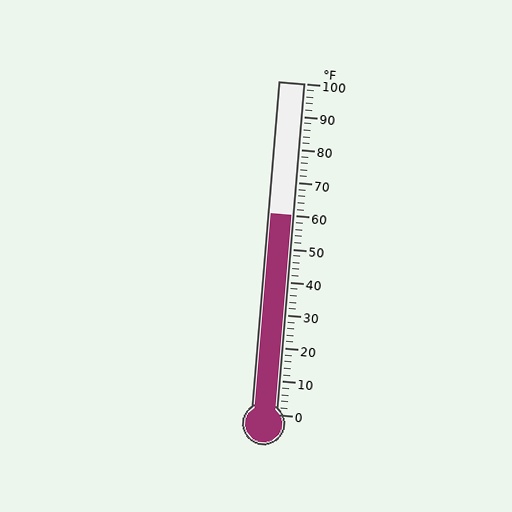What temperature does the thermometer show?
The thermometer shows approximately 60°F.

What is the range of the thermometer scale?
The thermometer scale ranges from 0°F to 100°F.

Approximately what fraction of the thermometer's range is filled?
The thermometer is filled to approximately 60% of its range.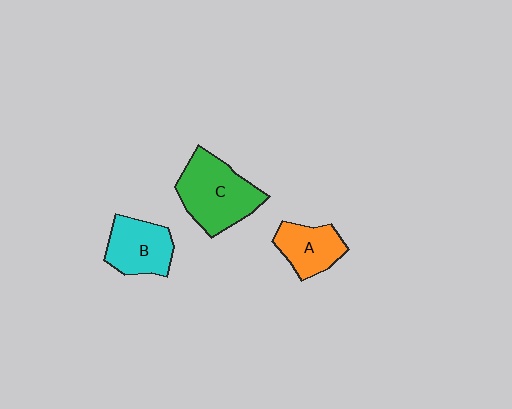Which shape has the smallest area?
Shape A (orange).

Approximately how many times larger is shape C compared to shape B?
Approximately 1.4 times.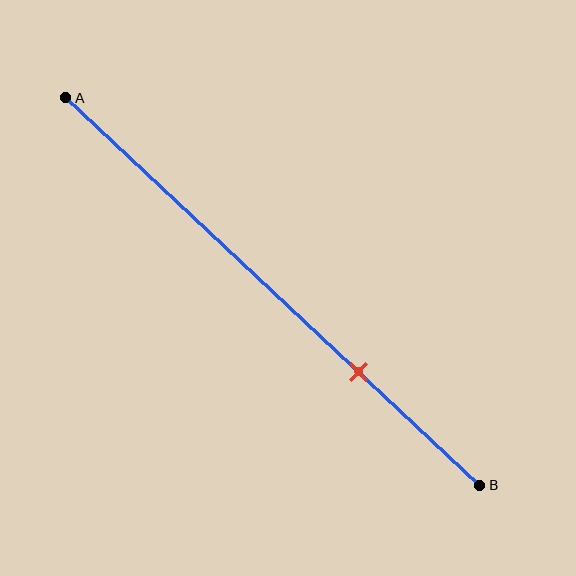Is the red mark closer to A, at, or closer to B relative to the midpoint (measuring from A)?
The red mark is closer to point B than the midpoint of segment AB.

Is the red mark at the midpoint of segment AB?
No, the mark is at about 70% from A, not at the 50% midpoint.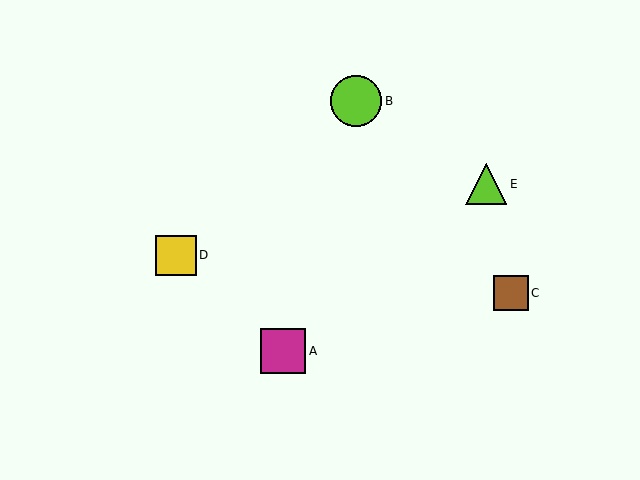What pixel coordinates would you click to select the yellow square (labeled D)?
Click at (176, 255) to select the yellow square D.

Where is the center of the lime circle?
The center of the lime circle is at (356, 101).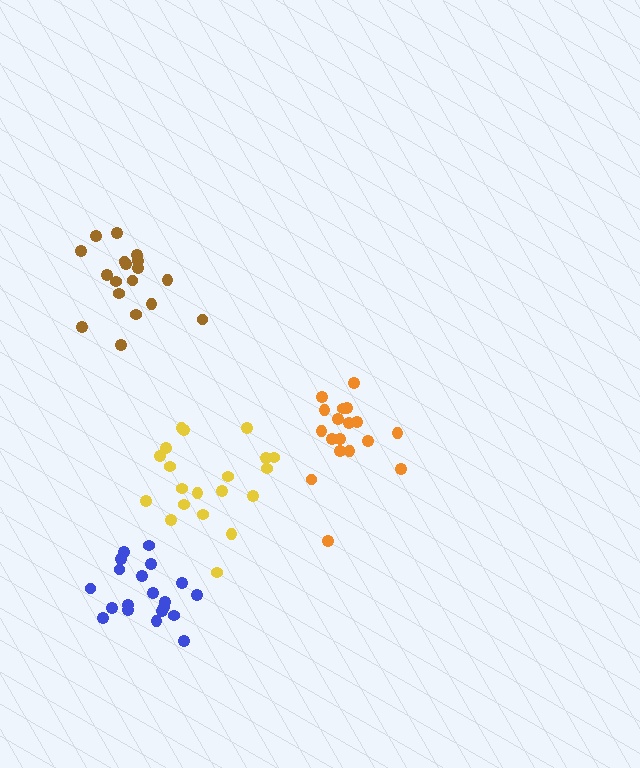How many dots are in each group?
Group 1: 18 dots, Group 2: 20 dots, Group 3: 21 dots, Group 4: 18 dots (77 total).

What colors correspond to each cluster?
The clusters are colored: brown, yellow, blue, orange.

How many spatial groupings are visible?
There are 4 spatial groupings.